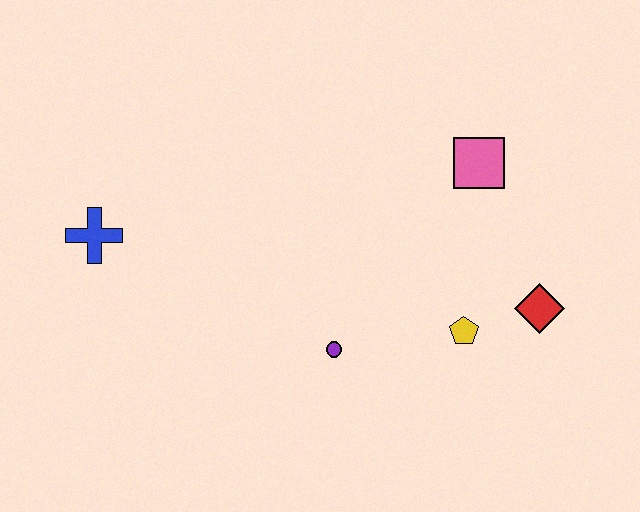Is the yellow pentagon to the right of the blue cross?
Yes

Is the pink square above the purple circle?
Yes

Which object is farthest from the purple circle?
The blue cross is farthest from the purple circle.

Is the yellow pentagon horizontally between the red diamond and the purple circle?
Yes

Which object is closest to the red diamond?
The yellow pentagon is closest to the red diamond.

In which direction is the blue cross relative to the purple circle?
The blue cross is to the left of the purple circle.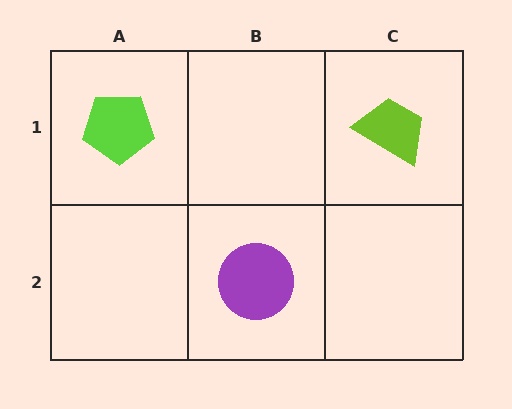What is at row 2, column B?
A purple circle.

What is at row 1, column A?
A lime pentagon.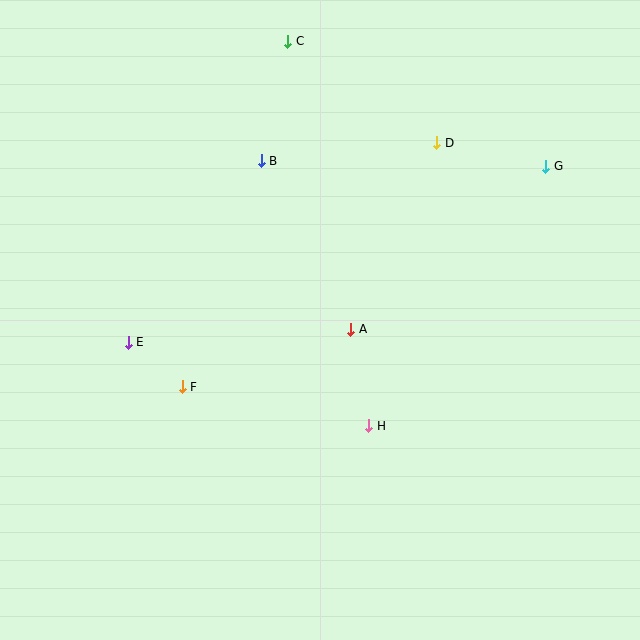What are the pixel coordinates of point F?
Point F is at (182, 387).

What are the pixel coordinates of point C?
Point C is at (288, 41).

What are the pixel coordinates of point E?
Point E is at (128, 342).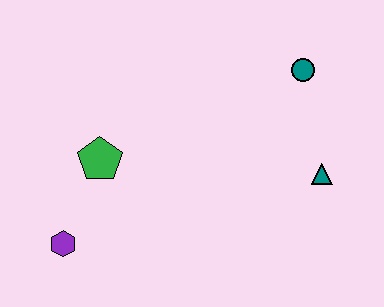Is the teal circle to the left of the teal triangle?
Yes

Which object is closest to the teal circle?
The teal triangle is closest to the teal circle.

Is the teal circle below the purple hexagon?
No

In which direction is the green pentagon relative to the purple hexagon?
The green pentagon is above the purple hexagon.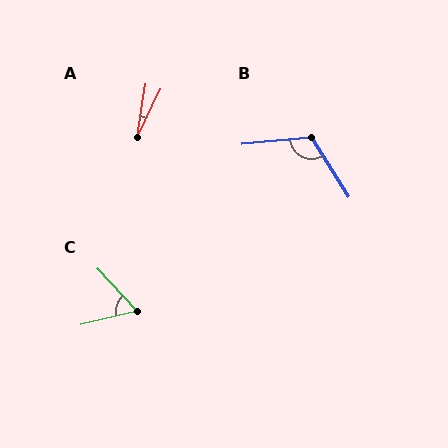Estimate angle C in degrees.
Approximately 60 degrees.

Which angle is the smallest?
A, at approximately 17 degrees.